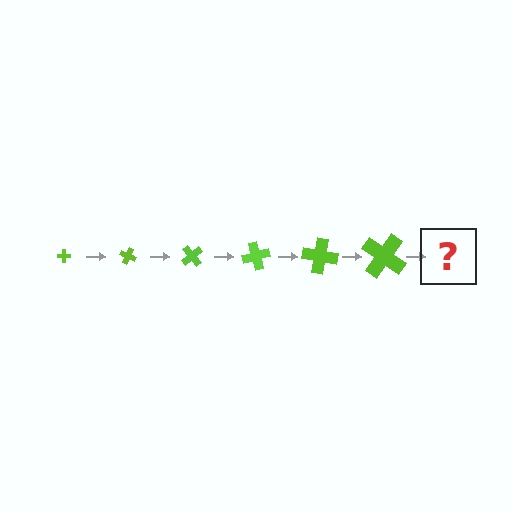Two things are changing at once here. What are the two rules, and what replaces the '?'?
The two rules are that the cross grows larger each step and it rotates 25 degrees each step. The '?' should be a cross, larger than the previous one and rotated 150 degrees from the start.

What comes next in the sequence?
The next element should be a cross, larger than the previous one and rotated 150 degrees from the start.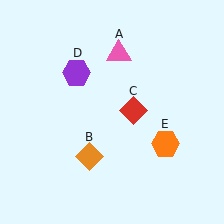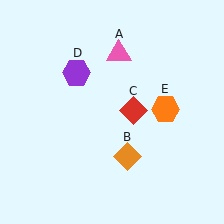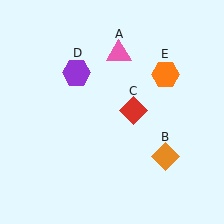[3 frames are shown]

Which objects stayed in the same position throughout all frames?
Pink triangle (object A) and red diamond (object C) and purple hexagon (object D) remained stationary.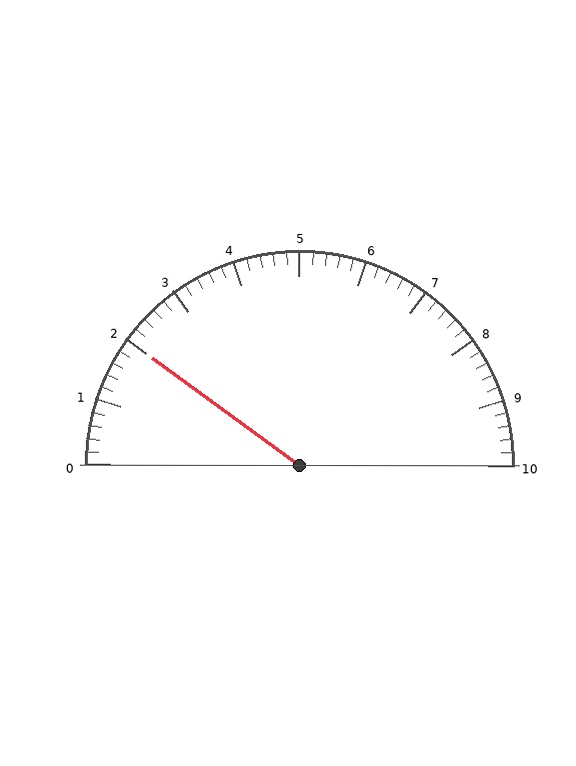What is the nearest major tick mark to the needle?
The nearest major tick mark is 2.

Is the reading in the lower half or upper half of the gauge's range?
The reading is in the lower half of the range (0 to 10).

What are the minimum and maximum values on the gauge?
The gauge ranges from 0 to 10.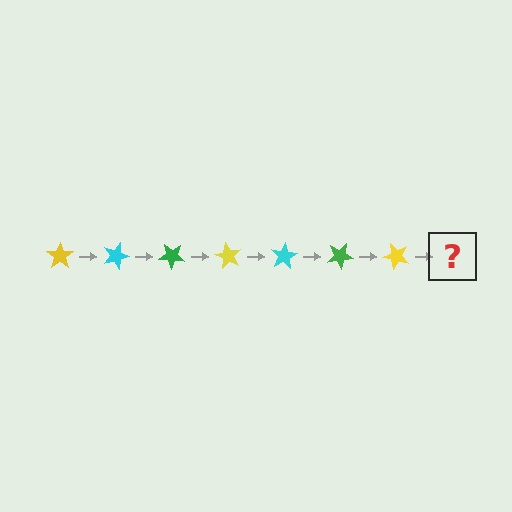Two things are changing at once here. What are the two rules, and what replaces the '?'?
The two rules are that it rotates 20 degrees each step and the color cycles through yellow, cyan, and green. The '?' should be a cyan star, rotated 140 degrees from the start.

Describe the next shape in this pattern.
It should be a cyan star, rotated 140 degrees from the start.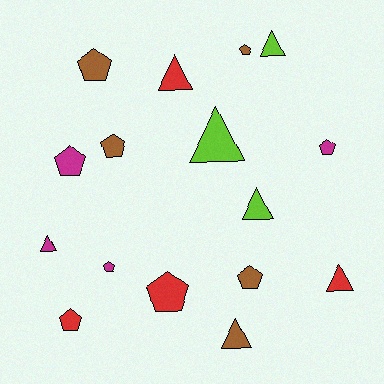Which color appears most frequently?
Brown, with 5 objects.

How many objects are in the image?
There are 16 objects.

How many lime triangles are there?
There are 3 lime triangles.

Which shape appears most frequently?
Pentagon, with 9 objects.